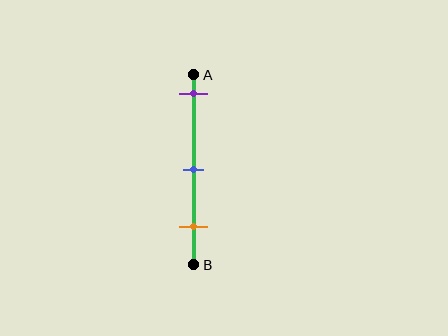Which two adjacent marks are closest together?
The blue and orange marks are the closest adjacent pair.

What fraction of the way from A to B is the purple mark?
The purple mark is approximately 10% (0.1) of the way from A to B.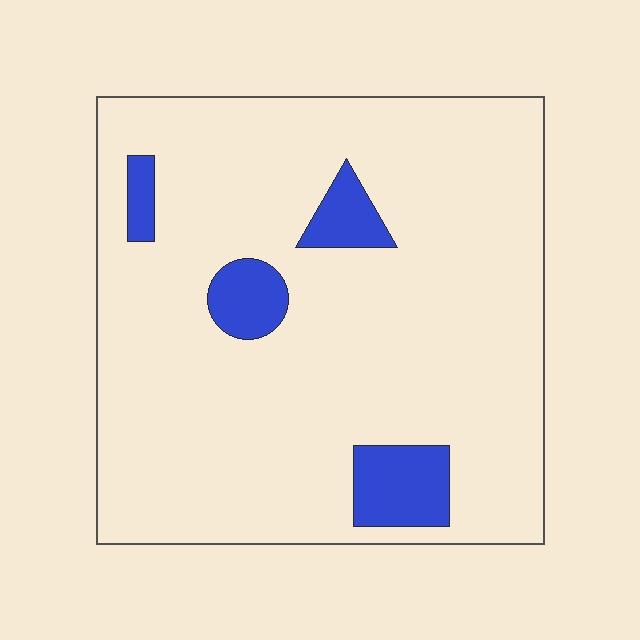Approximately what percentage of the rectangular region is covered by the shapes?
Approximately 10%.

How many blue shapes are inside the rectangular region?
4.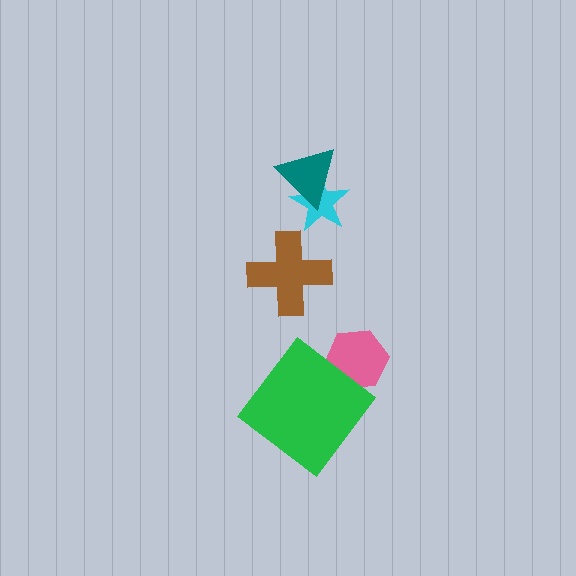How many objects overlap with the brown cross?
0 objects overlap with the brown cross.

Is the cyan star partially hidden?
Yes, it is partially covered by another shape.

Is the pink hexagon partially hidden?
Yes, it is partially covered by another shape.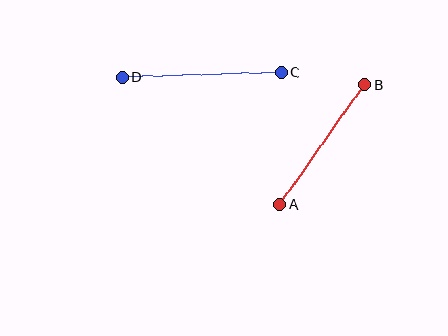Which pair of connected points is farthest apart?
Points C and D are farthest apart.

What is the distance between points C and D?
The distance is approximately 159 pixels.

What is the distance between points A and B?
The distance is approximately 147 pixels.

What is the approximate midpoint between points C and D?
The midpoint is at approximately (202, 75) pixels.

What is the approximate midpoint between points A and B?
The midpoint is at approximately (322, 145) pixels.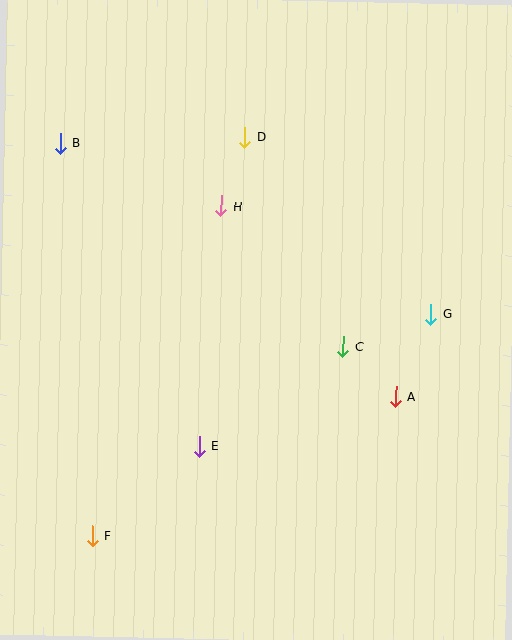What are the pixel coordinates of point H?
Point H is at (221, 206).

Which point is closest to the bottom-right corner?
Point A is closest to the bottom-right corner.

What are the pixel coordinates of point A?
Point A is at (396, 397).